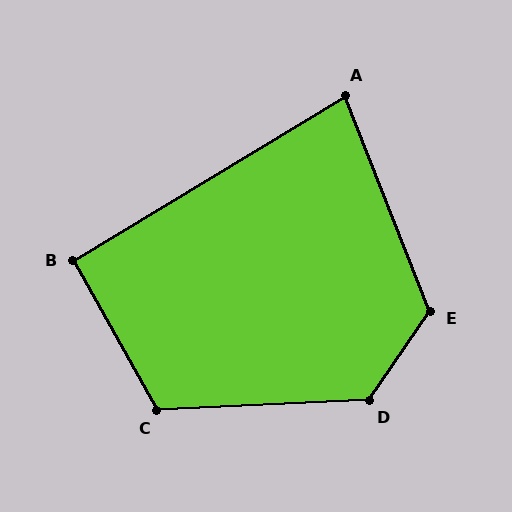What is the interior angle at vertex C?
Approximately 117 degrees (obtuse).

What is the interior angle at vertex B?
Approximately 92 degrees (approximately right).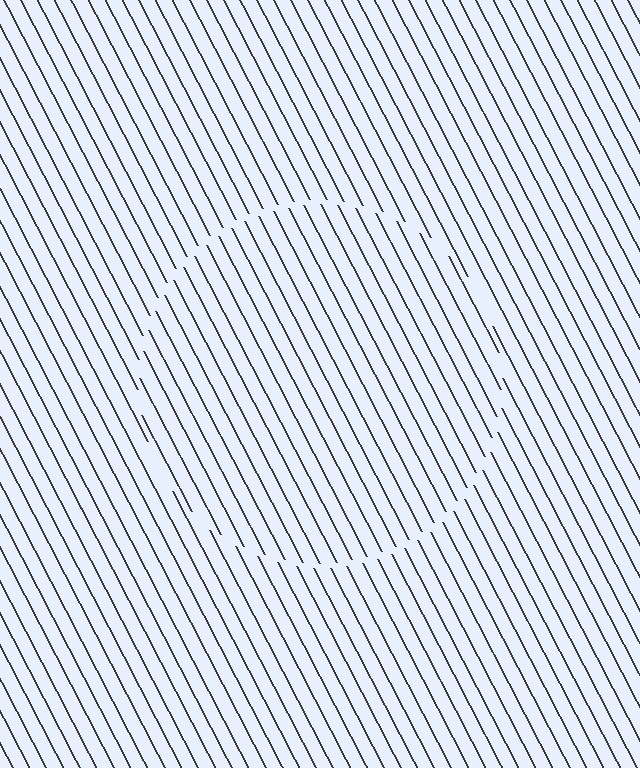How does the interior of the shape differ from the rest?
The interior of the shape contains the same grating, shifted by half a period — the contour is defined by the phase discontinuity where line-ends from the inner and outer gratings abut.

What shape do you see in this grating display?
An illusory circle. The interior of the shape contains the same grating, shifted by half a period — the contour is defined by the phase discontinuity where line-ends from the inner and outer gratings abut.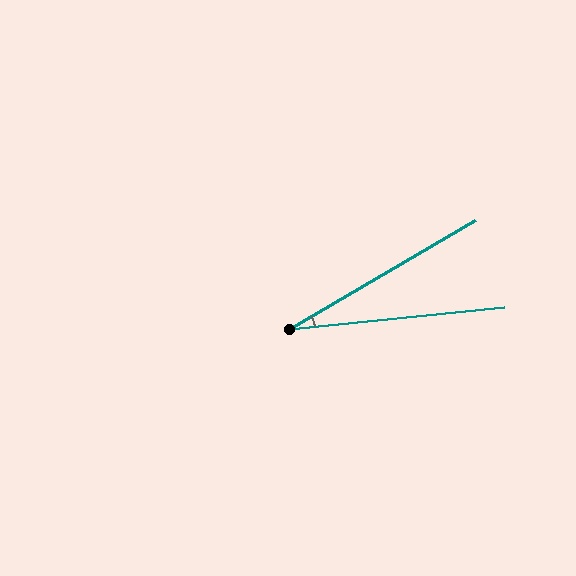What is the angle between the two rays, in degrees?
Approximately 24 degrees.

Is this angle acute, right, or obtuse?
It is acute.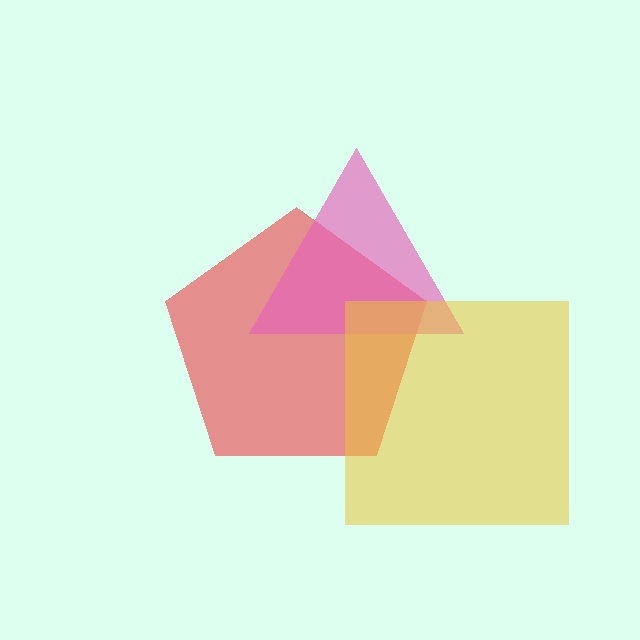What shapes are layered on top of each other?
The layered shapes are: a red pentagon, a pink triangle, a yellow square.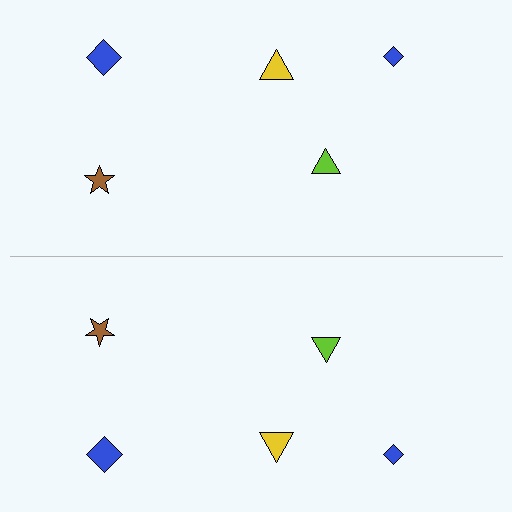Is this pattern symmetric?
Yes, this pattern has bilateral (reflection) symmetry.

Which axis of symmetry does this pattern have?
The pattern has a horizontal axis of symmetry running through the center of the image.